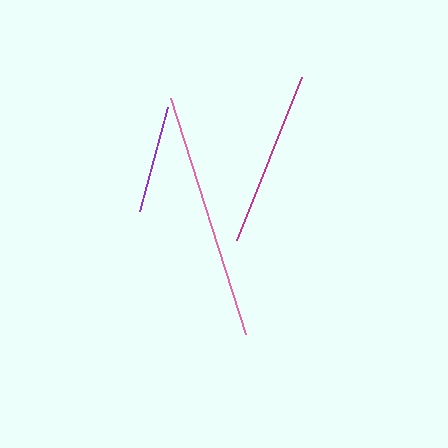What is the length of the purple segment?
The purple segment is approximately 108 pixels long.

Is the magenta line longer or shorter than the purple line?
The magenta line is longer than the purple line.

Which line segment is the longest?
The pink line is the longest at approximately 247 pixels.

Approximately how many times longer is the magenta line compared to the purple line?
The magenta line is approximately 1.6 times the length of the purple line.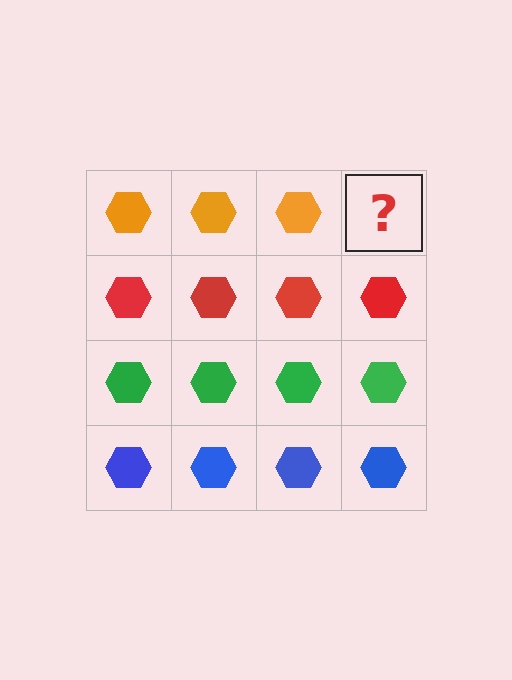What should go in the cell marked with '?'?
The missing cell should contain an orange hexagon.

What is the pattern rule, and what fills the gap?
The rule is that each row has a consistent color. The gap should be filled with an orange hexagon.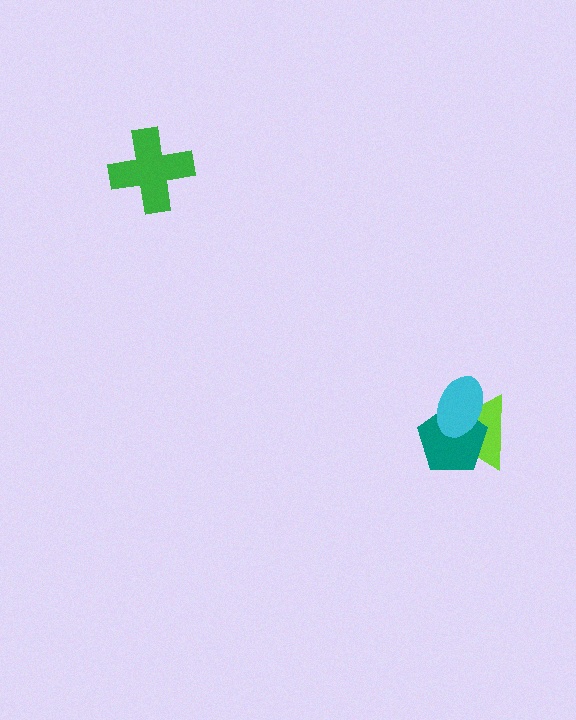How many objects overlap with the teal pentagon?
2 objects overlap with the teal pentagon.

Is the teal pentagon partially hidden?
Yes, it is partially covered by another shape.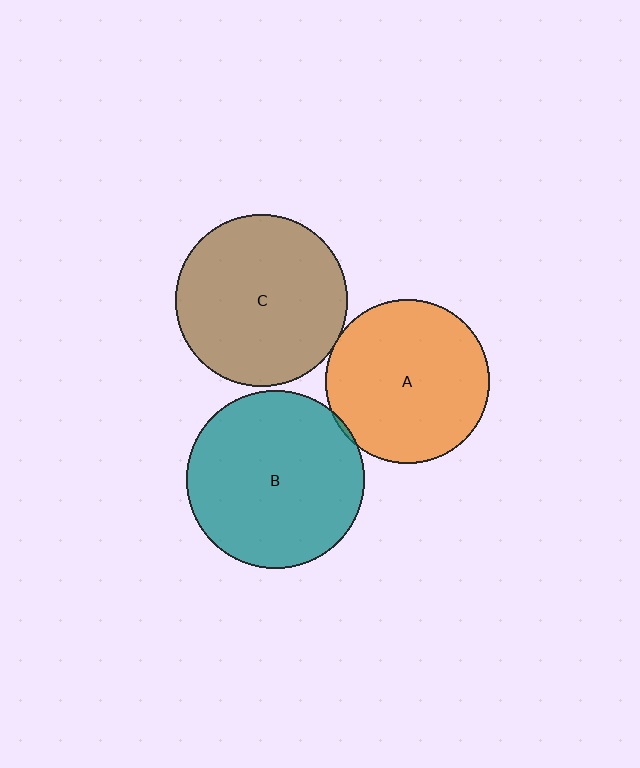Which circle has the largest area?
Circle B (teal).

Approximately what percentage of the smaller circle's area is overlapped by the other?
Approximately 5%.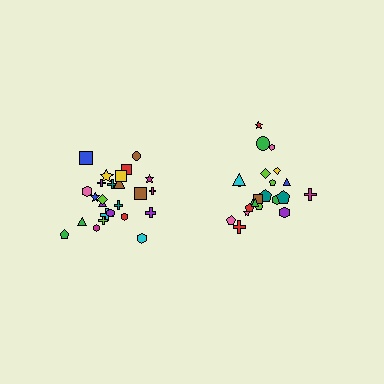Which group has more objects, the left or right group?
The left group.